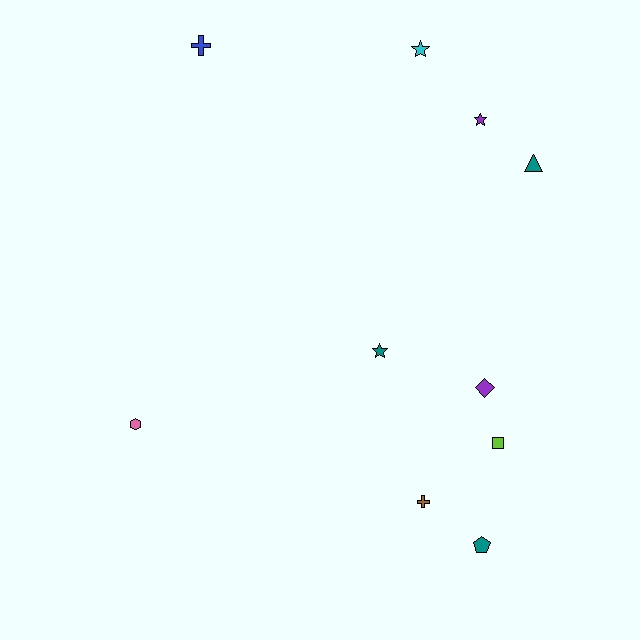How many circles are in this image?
There are no circles.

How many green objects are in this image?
There are no green objects.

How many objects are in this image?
There are 10 objects.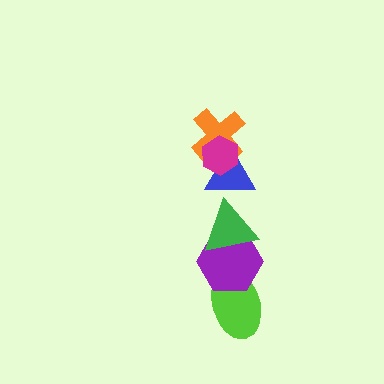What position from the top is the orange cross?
The orange cross is 2nd from the top.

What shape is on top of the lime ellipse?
The purple hexagon is on top of the lime ellipse.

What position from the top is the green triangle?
The green triangle is 4th from the top.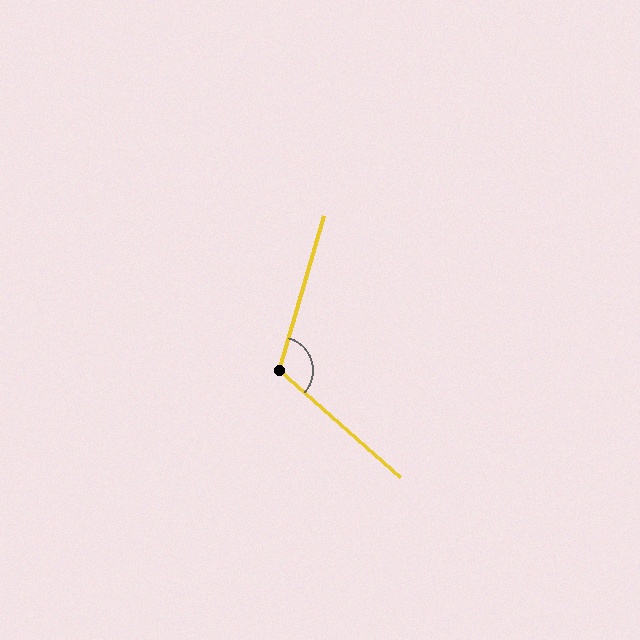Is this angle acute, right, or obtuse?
It is obtuse.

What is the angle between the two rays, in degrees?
Approximately 115 degrees.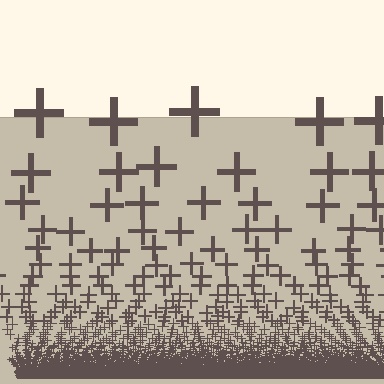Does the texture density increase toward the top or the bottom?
Density increases toward the bottom.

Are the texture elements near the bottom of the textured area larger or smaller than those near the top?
Smaller. The gradient is inverted — elements near the bottom are smaller and denser.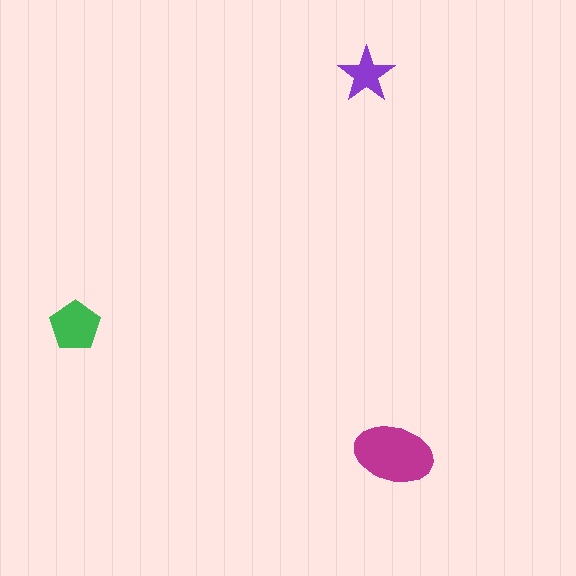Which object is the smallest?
The purple star.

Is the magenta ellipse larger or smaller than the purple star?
Larger.